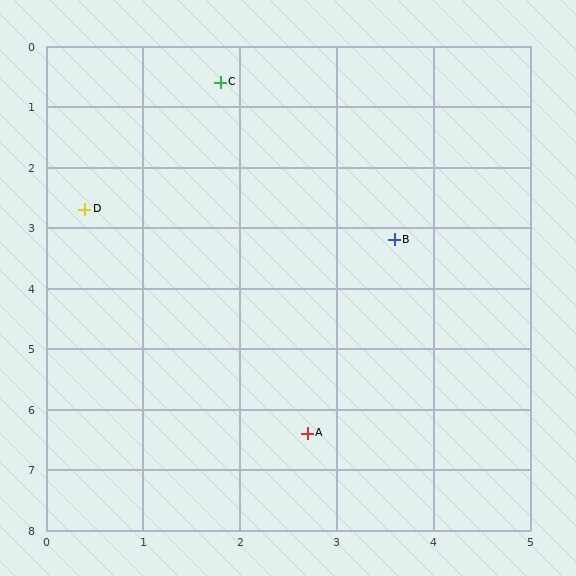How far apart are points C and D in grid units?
Points C and D are about 2.5 grid units apart.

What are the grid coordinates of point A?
Point A is at approximately (2.7, 6.4).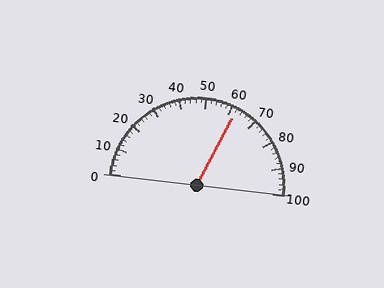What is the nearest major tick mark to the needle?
The nearest major tick mark is 60.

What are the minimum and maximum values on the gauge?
The gauge ranges from 0 to 100.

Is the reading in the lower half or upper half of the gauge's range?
The reading is in the upper half of the range (0 to 100).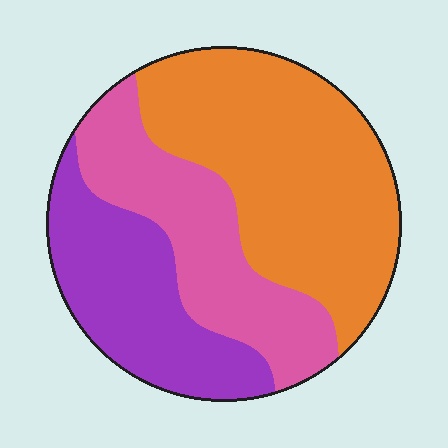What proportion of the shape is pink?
Pink takes up about one quarter (1/4) of the shape.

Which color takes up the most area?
Orange, at roughly 45%.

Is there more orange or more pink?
Orange.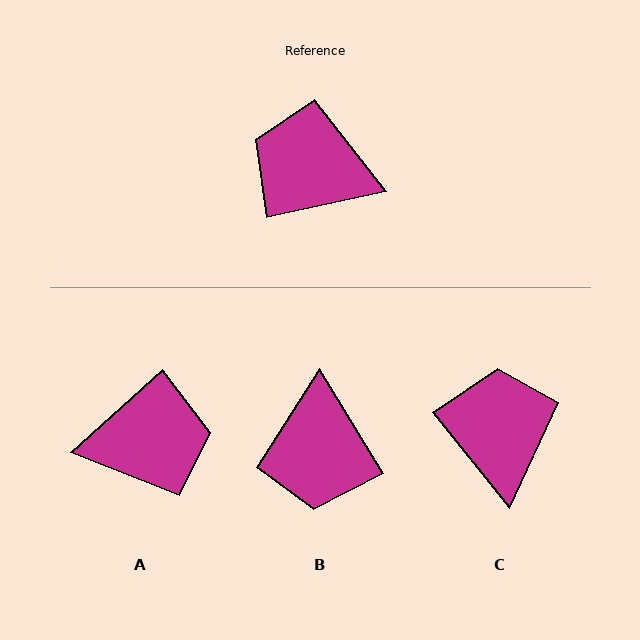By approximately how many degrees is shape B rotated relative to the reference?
Approximately 110 degrees counter-clockwise.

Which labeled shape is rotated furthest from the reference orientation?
A, about 150 degrees away.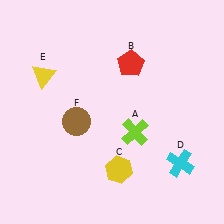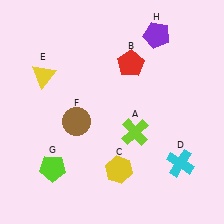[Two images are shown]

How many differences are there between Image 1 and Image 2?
There are 2 differences between the two images.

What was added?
A lime pentagon (G), a purple pentagon (H) were added in Image 2.